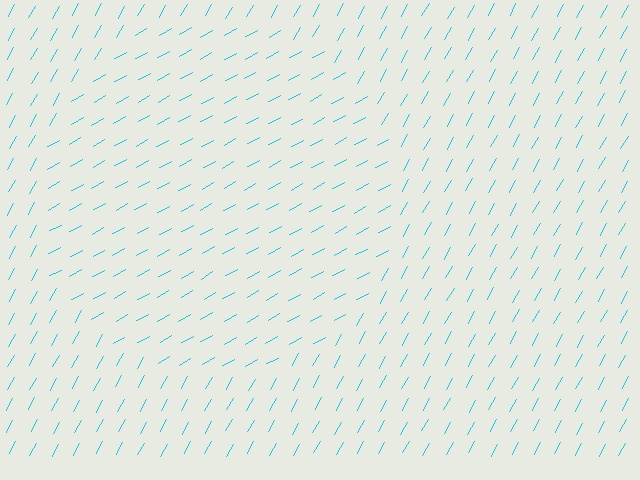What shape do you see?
I see a circle.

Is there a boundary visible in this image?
Yes, there is a texture boundary formed by a change in line orientation.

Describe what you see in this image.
The image is filled with small cyan line segments. A circle region in the image has lines oriented differently from the surrounding lines, creating a visible texture boundary.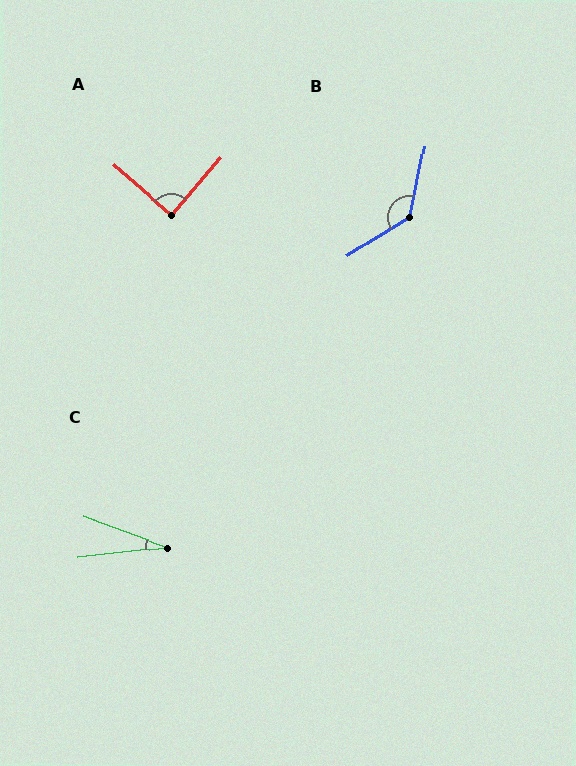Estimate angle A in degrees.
Approximately 90 degrees.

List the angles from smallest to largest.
C (26°), A (90°), B (133°).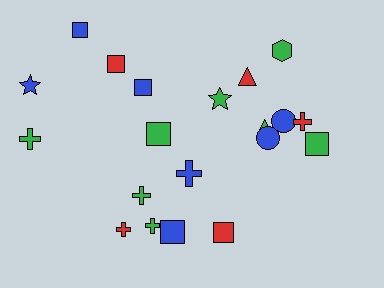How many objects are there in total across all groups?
There are 20 objects.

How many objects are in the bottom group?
There are 6 objects.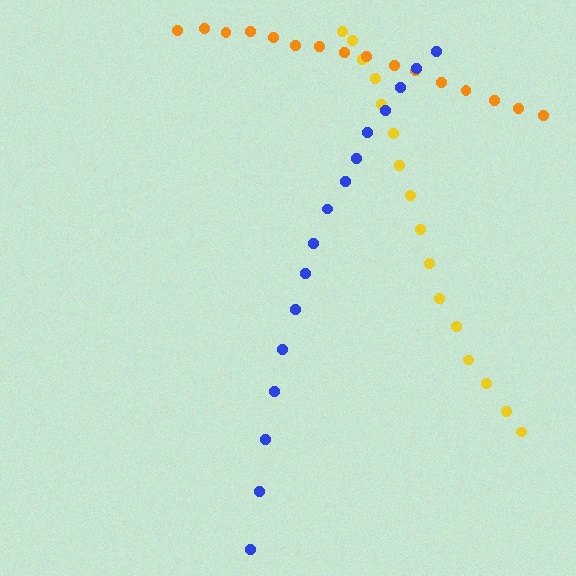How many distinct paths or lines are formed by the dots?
There are 3 distinct paths.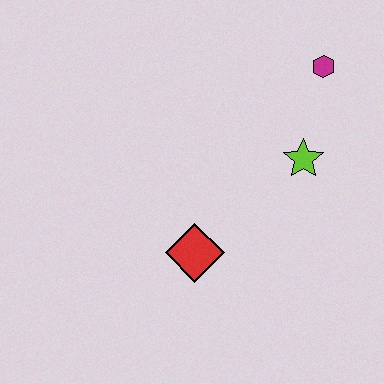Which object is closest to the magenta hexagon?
The lime star is closest to the magenta hexagon.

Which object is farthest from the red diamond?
The magenta hexagon is farthest from the red diamond.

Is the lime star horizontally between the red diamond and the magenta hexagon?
Yes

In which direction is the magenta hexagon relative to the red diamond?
The magenta hexagon is above the red diamond.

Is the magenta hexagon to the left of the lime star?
No